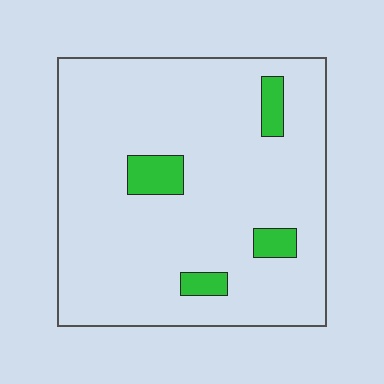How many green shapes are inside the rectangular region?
4.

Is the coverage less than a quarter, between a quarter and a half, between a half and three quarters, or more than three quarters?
Less than a quarter.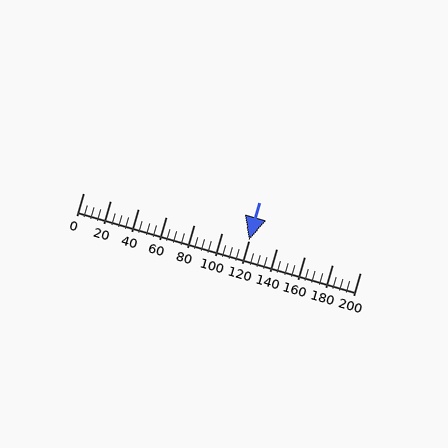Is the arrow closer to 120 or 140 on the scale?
The arrow is closer to 120.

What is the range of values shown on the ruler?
The ruler shows values from 0 to 200.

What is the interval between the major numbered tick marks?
The major tick marks are spaced 20 units apart.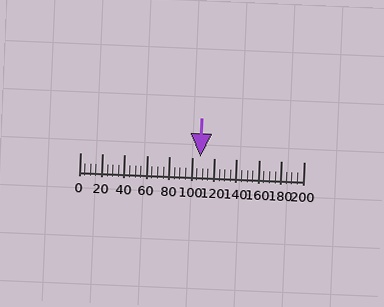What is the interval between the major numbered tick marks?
The major tick marks are spaced 20 units apart.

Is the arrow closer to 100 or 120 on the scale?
The arrow is closer to 100.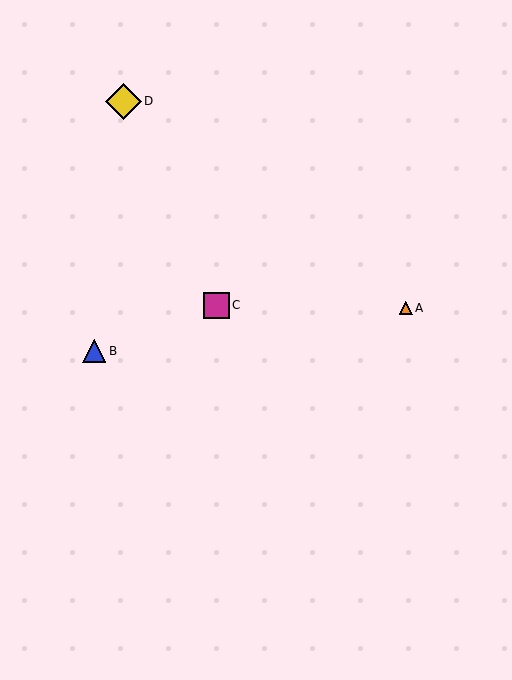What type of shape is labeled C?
Shape C is a magenta square.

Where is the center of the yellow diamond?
The center of the yellow diamond is at (124, 101).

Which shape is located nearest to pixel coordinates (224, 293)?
The magenta square (labeled C) at (216, 305) is nearest to that location.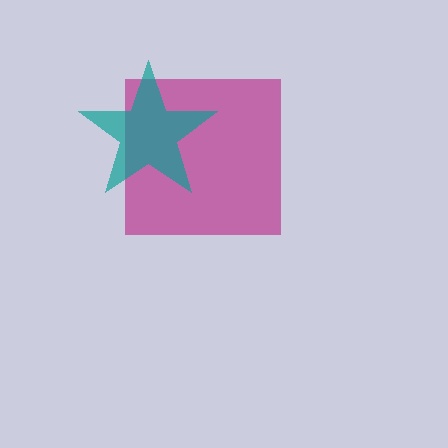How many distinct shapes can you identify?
There are 2 distinct shapes: a magenta square, a teal star.